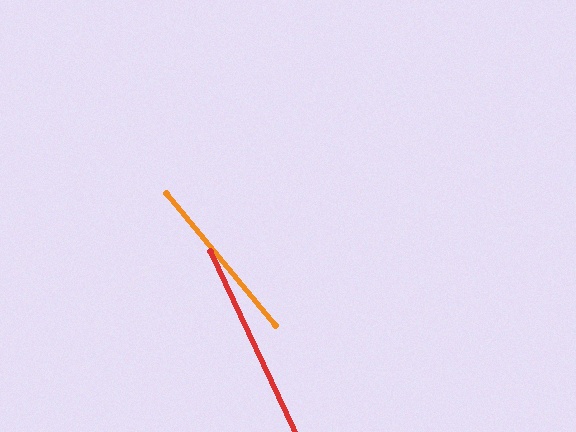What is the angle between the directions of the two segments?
Approximately 14 degrees.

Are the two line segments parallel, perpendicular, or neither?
Neither parallel nor perpendicular — they differ by about 14°.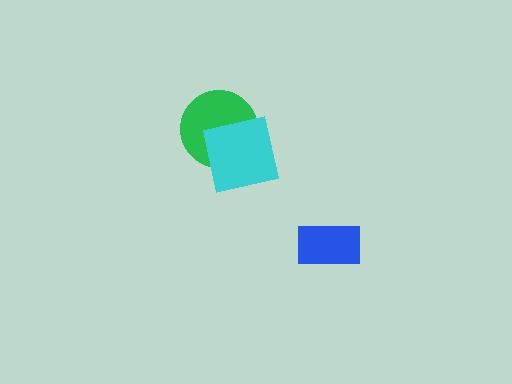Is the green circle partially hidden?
Yes, it is partially covered by another shape.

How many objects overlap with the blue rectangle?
0 objects overlap with the blue rectangle.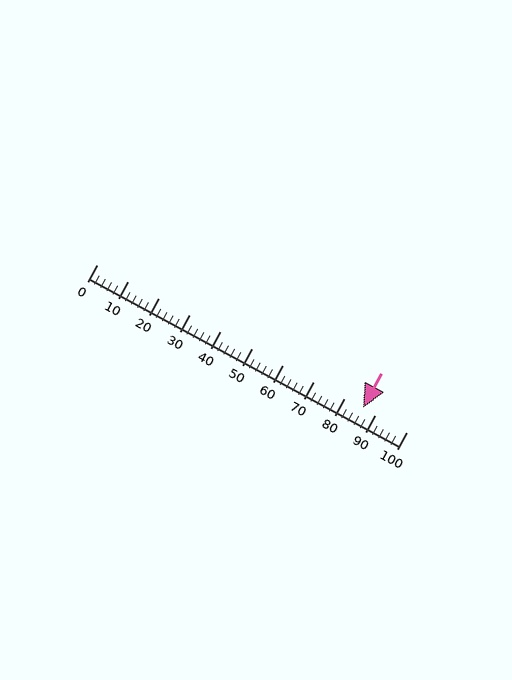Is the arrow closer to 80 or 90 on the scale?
The arrow is closer to 90.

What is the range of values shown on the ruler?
The ruler shows values from 0 to 100.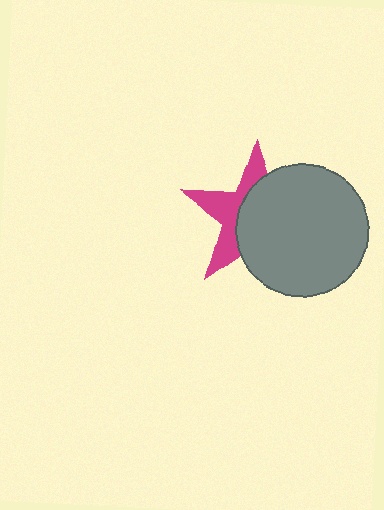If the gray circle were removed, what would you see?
You would see the complete magenta star.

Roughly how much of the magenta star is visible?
A small part of it is visible (roughly 41%).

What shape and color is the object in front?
The object in front is a gray circle.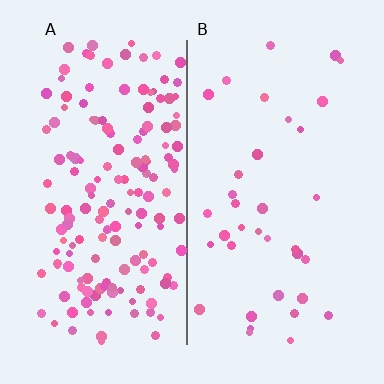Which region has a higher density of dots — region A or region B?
A (the left).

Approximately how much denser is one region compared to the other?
Approximately 4.2× — region A over region B.